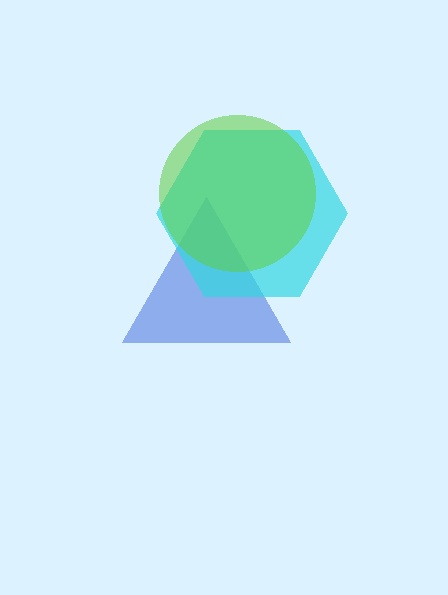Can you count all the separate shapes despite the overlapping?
Yes, there are 3 separate shapes.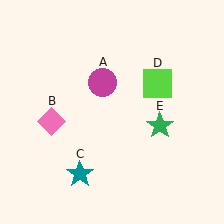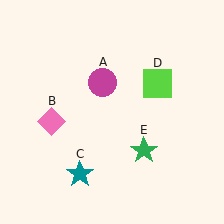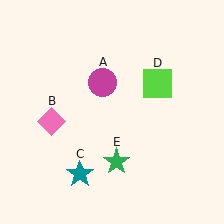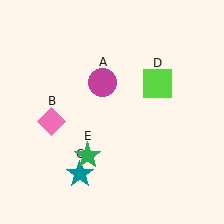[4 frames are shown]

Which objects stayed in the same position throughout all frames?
Magenta circle (object A) and pink diamond (object B) and teal star (object C) and lime square (object D) remained stationary.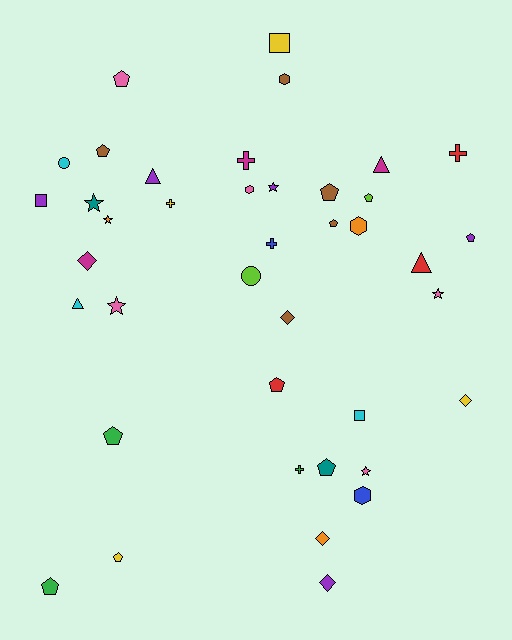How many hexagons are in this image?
There are 4 hexagons.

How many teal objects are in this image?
There are 2 teal objects.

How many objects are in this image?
There are 40 objects.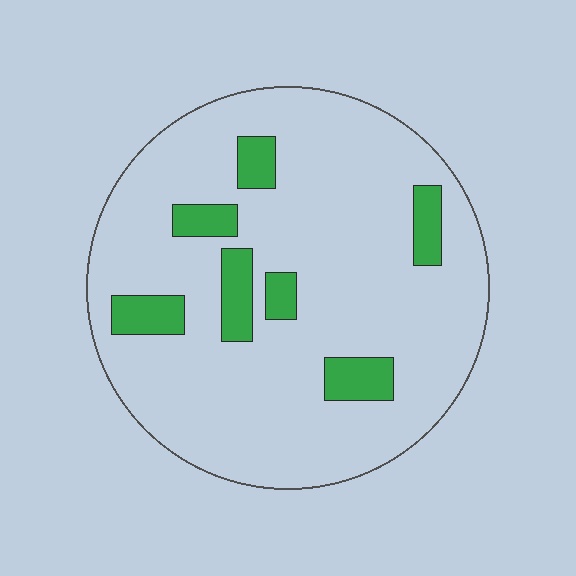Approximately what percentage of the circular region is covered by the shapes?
Approximately 15%.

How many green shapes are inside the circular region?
7.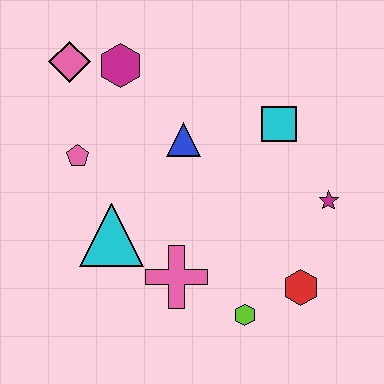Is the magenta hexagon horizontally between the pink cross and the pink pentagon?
Yes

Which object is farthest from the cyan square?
The pink diamond is farthest from the cyan square.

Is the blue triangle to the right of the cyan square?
No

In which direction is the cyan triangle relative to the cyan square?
The cyan triangle is to the left of the cyan square.